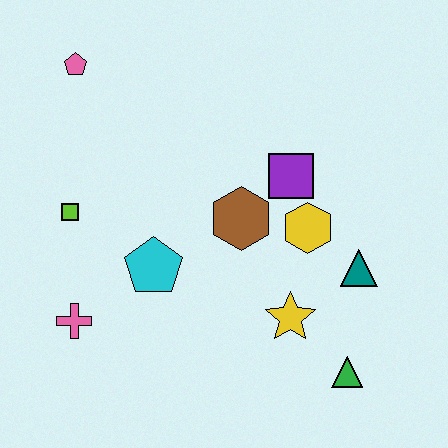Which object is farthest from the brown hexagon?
The pink pentagon is farthest from the brown hexagon.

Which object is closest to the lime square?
The cyan pentagon is closest to the lime square.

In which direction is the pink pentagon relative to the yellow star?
The pink pentagon is above the yellow star.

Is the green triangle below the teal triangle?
Yes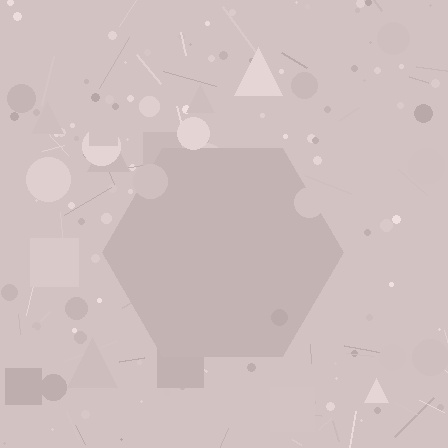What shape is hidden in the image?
A hexagon is hidden in the image.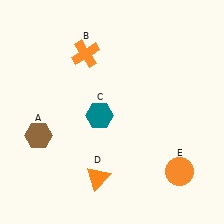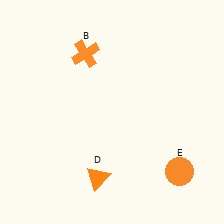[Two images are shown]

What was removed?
The brown hexagon (A), the teal hexagon (C) were removed in Image 2.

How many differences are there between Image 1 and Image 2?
There are 2 differences between the two images.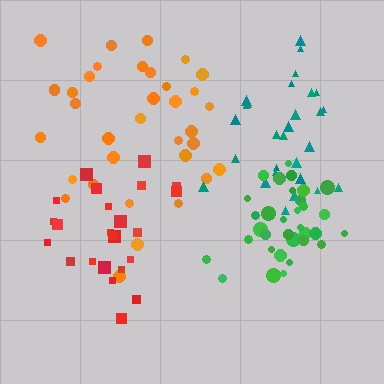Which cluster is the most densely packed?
Green.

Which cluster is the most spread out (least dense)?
Orange.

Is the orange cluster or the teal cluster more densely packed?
Teal.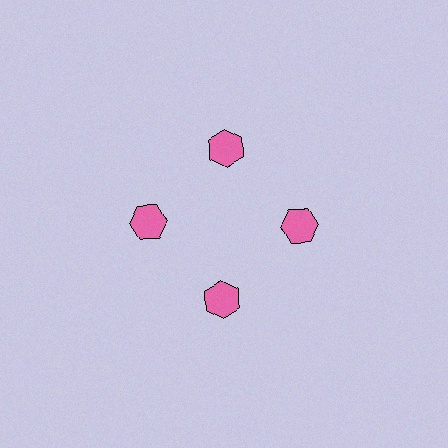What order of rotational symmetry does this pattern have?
This pattern has 4-fold rotational symmetry.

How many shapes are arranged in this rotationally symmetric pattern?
There are 4 shapes, arranged in 4 groups of 1.